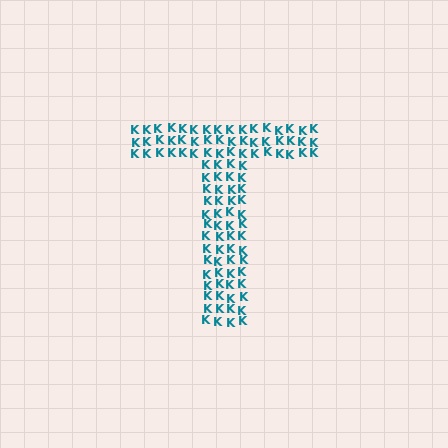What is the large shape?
The large shape is the letter T.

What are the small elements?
The small elements are letter K's.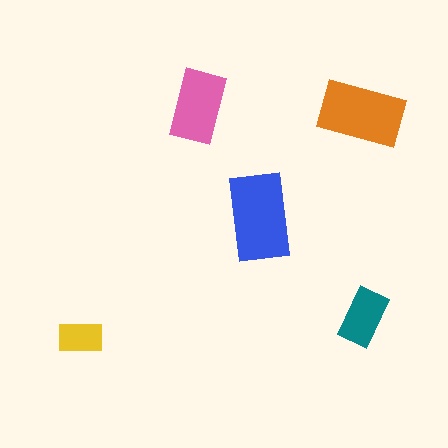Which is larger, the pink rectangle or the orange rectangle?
The orange one.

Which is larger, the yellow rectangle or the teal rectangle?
The teal one.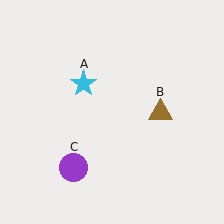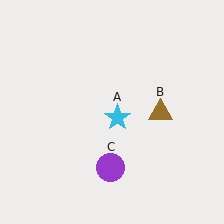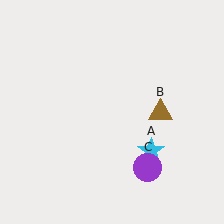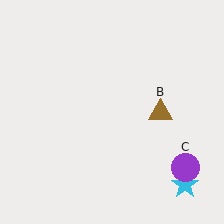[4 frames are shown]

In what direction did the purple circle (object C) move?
The purple circle (object C) moved right.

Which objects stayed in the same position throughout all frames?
Brown triangle (object B) remained stationary.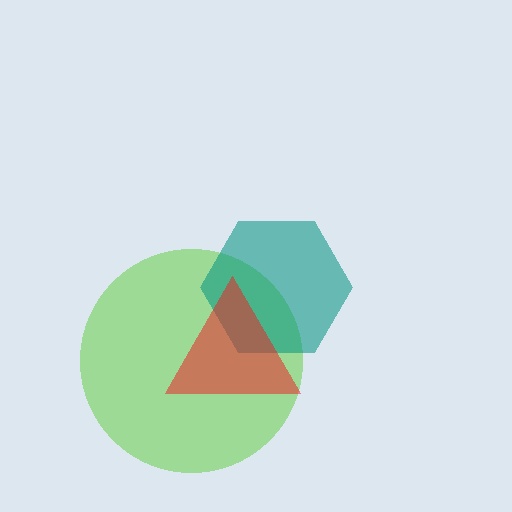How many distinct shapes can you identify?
There are 3 distinct shapes: a lime circle, a teal hexagon, a red triangle.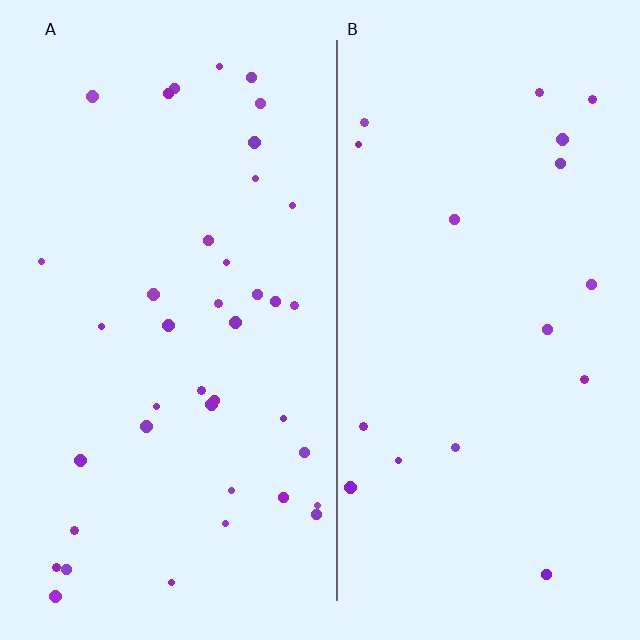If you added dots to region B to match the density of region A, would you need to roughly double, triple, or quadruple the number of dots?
Approximately double.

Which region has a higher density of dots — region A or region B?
A (the left).